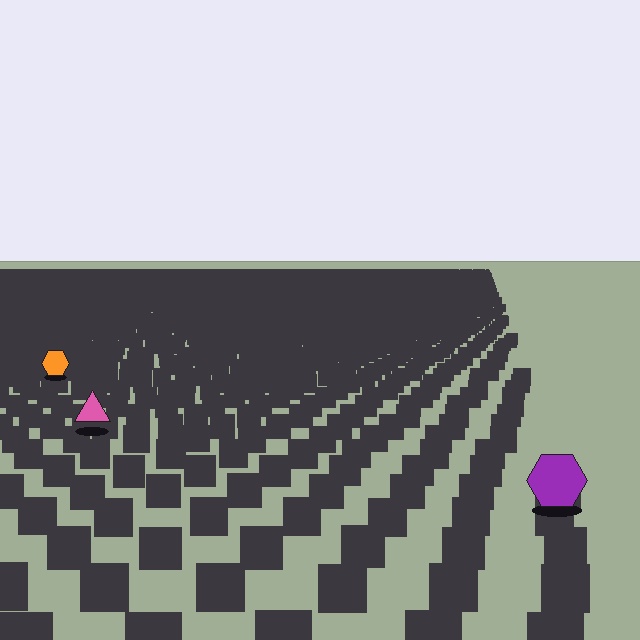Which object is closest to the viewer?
The purple hexagon is closest. The texture marks near it are larger and more spread out.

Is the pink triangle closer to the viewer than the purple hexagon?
No. The purple hexagon is closer — you can tell from the texture gradient: the ground texture is coarser near it.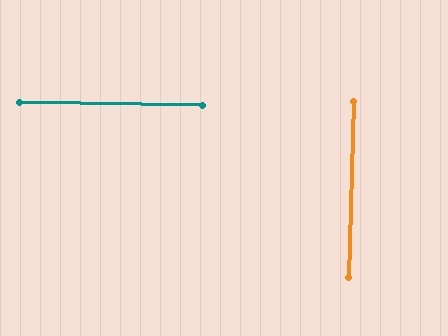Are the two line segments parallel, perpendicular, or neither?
Perpendicular — they meet at approximately 89°.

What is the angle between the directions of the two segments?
Approximately 89 degrees.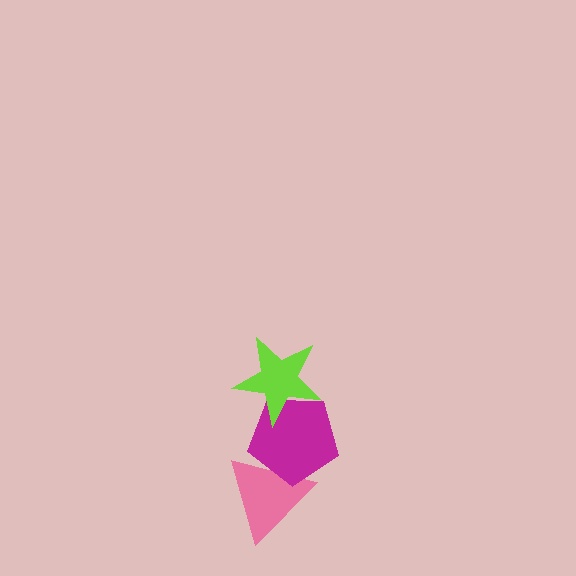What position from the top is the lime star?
The lime star is 1st from the top.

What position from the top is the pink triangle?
The pink triangle is 3rd from the top.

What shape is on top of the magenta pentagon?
The lime star is on top of the magenta pentagon.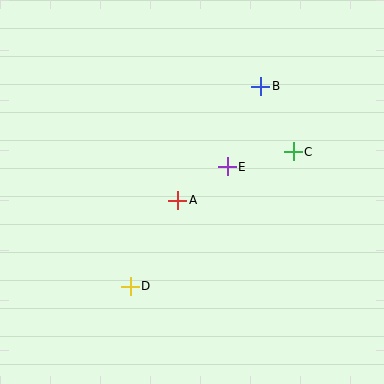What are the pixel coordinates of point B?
Point B is at (261, 86).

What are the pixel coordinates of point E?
Point E is at (227, 167).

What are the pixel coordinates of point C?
Point C is at (293, 152).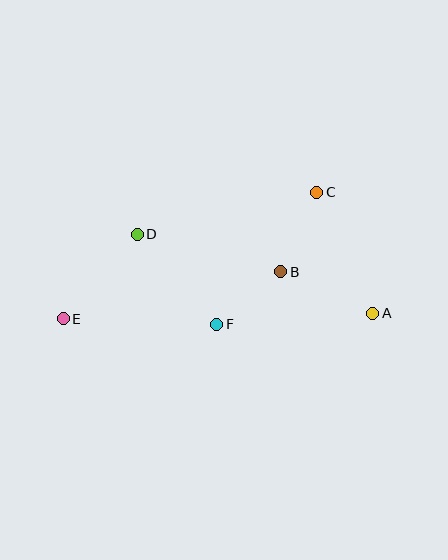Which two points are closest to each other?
Points B and F are closest to each other.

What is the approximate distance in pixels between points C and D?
The distance between C and D is approximately 184 pixels.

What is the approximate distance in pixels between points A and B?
The distance between A and B is approximately 101 pixels.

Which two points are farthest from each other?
Points A and E are farthest from each other.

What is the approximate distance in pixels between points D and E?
The distance between D and E is approximately 112 pixels.